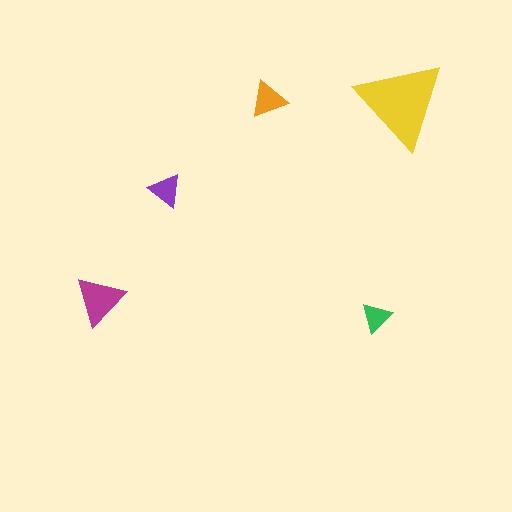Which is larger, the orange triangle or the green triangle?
The orange one.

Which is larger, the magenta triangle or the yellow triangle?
The yellow one.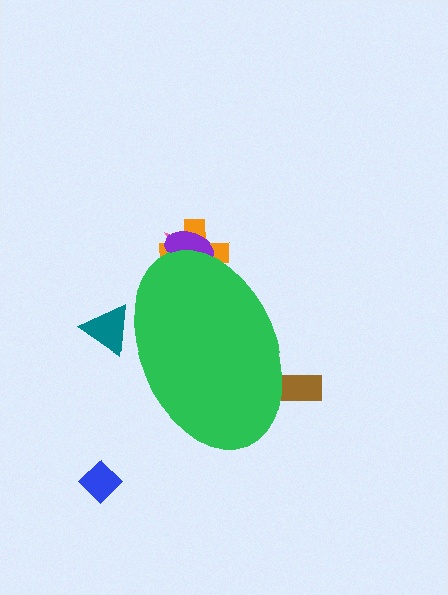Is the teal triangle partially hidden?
Yes, the teal triangle is partially hidden behind the green ellipse.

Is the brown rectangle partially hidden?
Yes, the brown rectangle is partially hidden behind the green ellipse.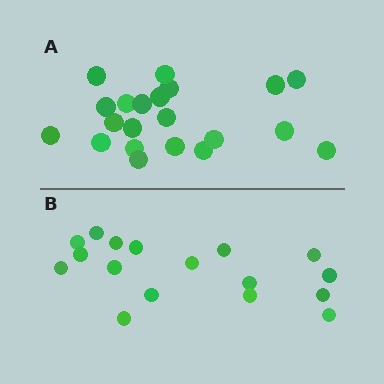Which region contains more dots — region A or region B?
Region A (the top region) has more dots.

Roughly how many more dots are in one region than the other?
Region A has about 4 more dots than region B.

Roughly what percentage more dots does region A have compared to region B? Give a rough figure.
About 25% more.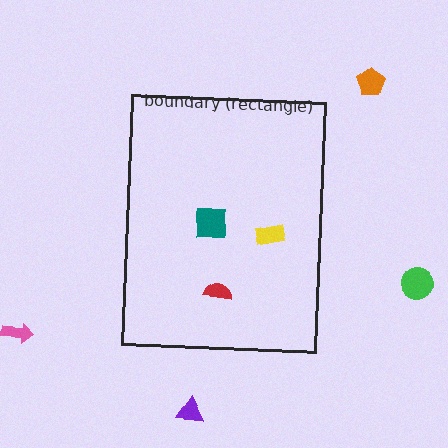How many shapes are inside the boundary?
3 inside, 4 outside.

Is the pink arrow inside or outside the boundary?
Outside.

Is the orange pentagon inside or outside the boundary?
Outside.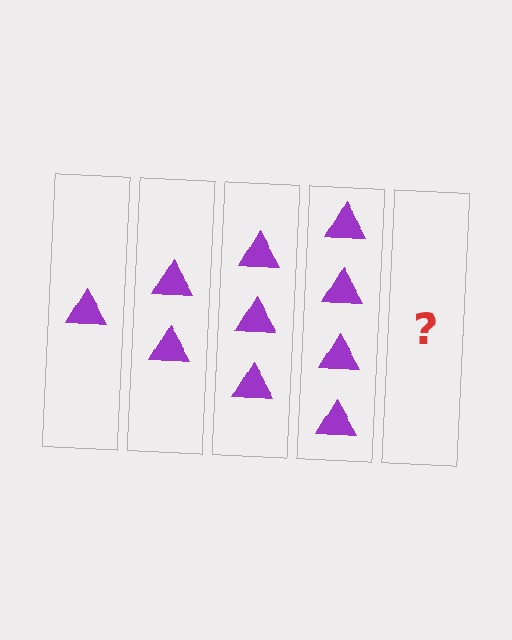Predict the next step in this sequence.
The next step is 5 triangles.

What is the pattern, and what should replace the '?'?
The pattern is that each step adds one more triangle. The '?' should be 5 triangles.